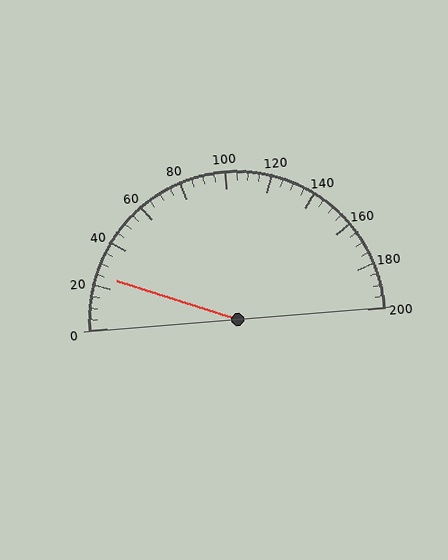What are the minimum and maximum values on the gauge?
The gauge ranges from 0 to 200.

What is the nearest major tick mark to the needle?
The nearest major tick mark is 20.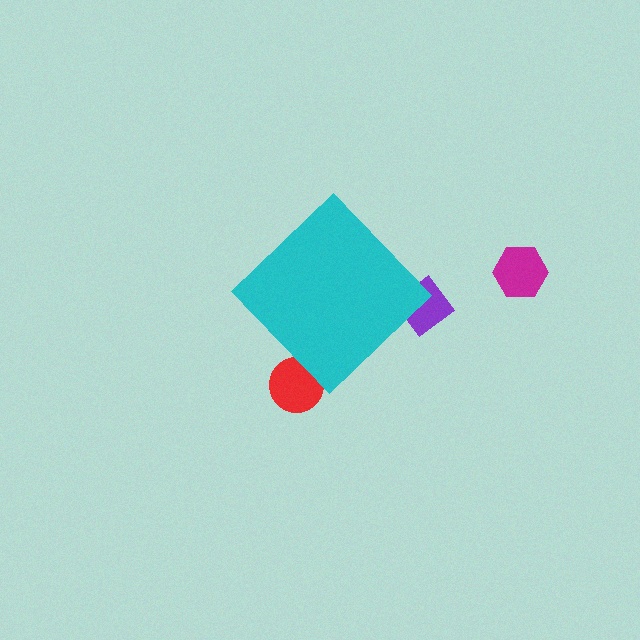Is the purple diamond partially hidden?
Yes, the purple diamond is partially hidden behind the cyan diamond.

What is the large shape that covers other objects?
A cyan diamond.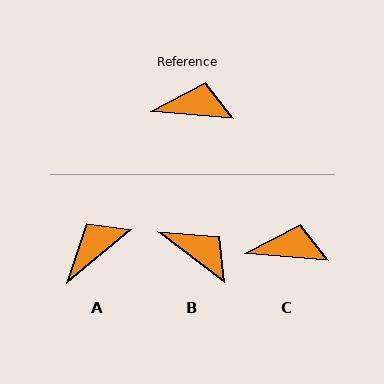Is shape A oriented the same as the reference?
No, it is off by about 45 degrees.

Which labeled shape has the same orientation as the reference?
C.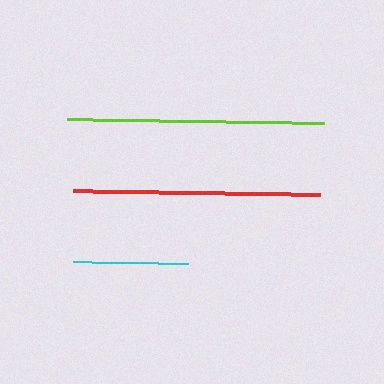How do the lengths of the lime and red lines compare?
The lime and red lines are approximately the same length.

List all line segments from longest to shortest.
From longest to shortest: lime, red, cyan.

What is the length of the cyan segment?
The cyan segment is approximately 114 pixels long.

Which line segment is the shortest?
The cyan line is the shortest at approximately 114 pixels.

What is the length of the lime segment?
The lime segment is approximately 257 pixels long.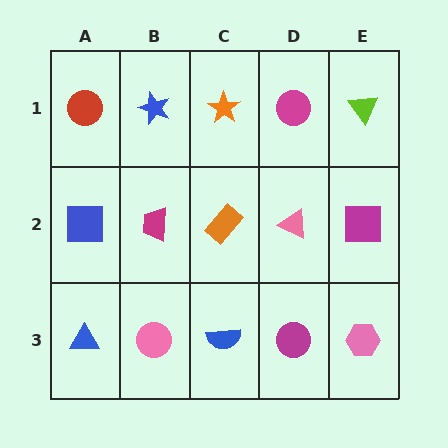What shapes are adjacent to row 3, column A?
A blue square (row 2, column A), a pink circle (row 3, column B).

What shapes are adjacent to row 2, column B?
A blue star (row 1, column B), a pink circle (row 3, column B), a blue square (row 2, column A), an orange rectangle (row 2, column C).